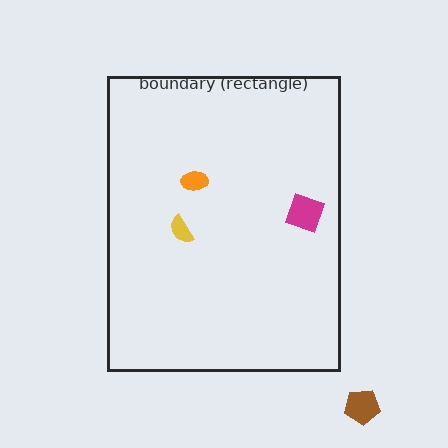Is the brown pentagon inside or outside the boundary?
Outside.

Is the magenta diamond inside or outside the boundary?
Inside.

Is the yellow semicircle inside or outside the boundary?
Inside.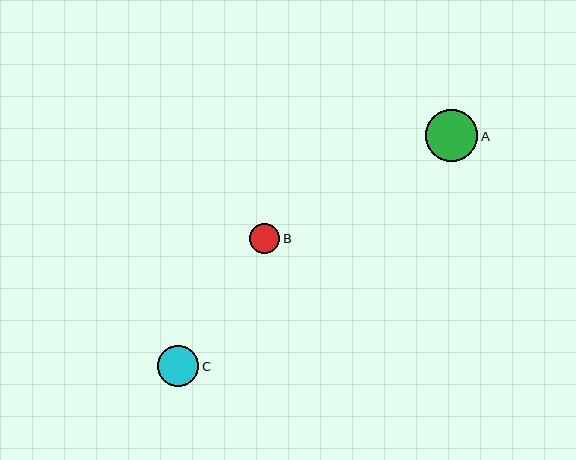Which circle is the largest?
Circle A is the largest with a size of approximately 52 pixels.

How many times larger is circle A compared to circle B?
Circle A is approximately 1.7 times the size of circle B.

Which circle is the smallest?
Circle B is the smallest with a size of approximately 30 pixels.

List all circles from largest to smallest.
From largest to smallest: A, C, B.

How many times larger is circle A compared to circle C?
Circle A is approximately 1.3 times the size of circle C.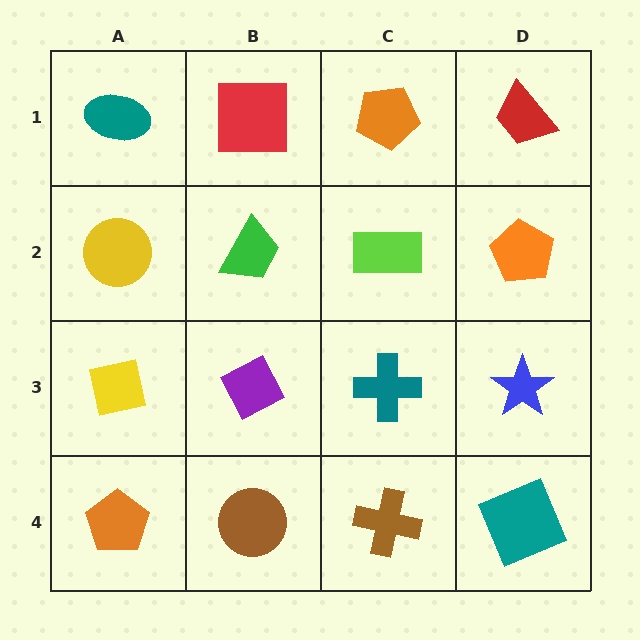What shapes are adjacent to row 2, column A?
A teal ellipse (row 1, column A), a yellow square (row 3, column A), a green trapezoid (row 2, column B).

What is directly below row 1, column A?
A yellow circle.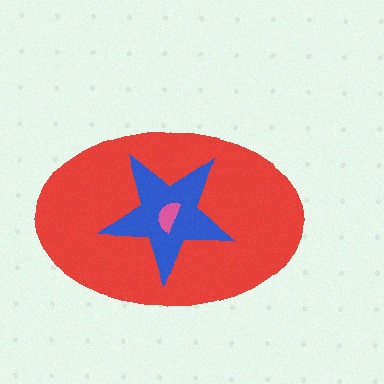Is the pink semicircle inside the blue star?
Yes.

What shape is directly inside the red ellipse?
The blue star.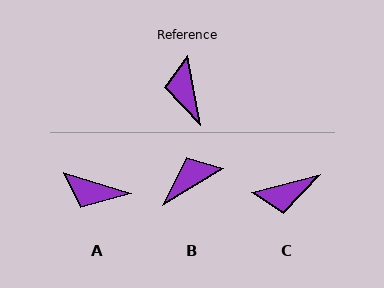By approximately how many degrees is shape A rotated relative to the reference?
Approximately 62 degrees counter-clockwise.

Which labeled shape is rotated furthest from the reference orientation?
C, about 93 degrees away.